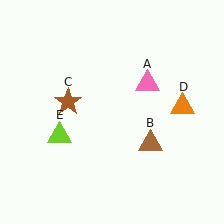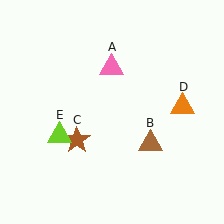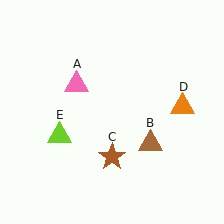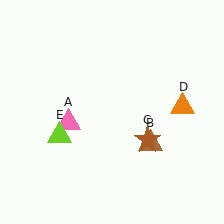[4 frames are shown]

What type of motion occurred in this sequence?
The pink triangle (object A), brown star (object C) rotated counterclockwise around the center of the scene.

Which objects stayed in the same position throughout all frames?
Brown triangle (object B) and orange triangle (object D) and lime triangle (object E) remained stationary.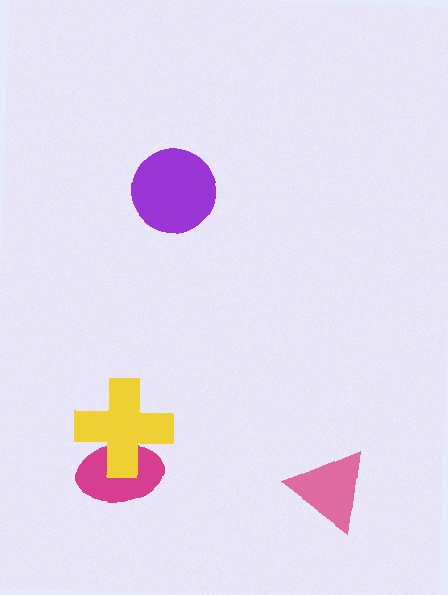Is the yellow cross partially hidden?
No, no other shape covers it.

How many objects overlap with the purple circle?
0 objects overlap with the purple circle.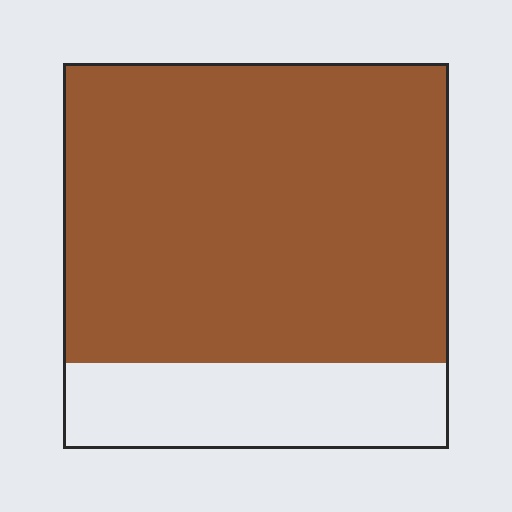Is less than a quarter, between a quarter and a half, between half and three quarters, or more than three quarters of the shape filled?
More than three quarters.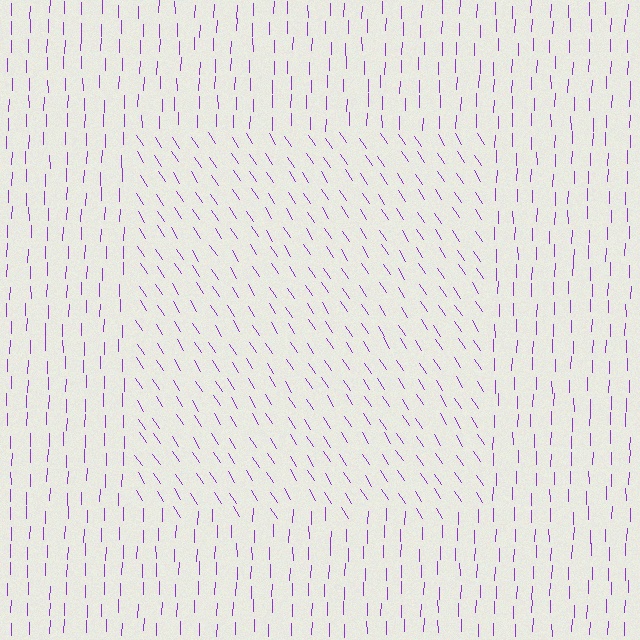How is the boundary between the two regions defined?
The boundary is defined purely by a change in line orientation (approximately 34 degrees difference). All lines are the same color and thickness.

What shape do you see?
I see a rectangle.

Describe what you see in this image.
The image is filled with small purple line segments. A rectangle region in the image has lines oriented differently from the surrounding lines, creating a visible texture boundary.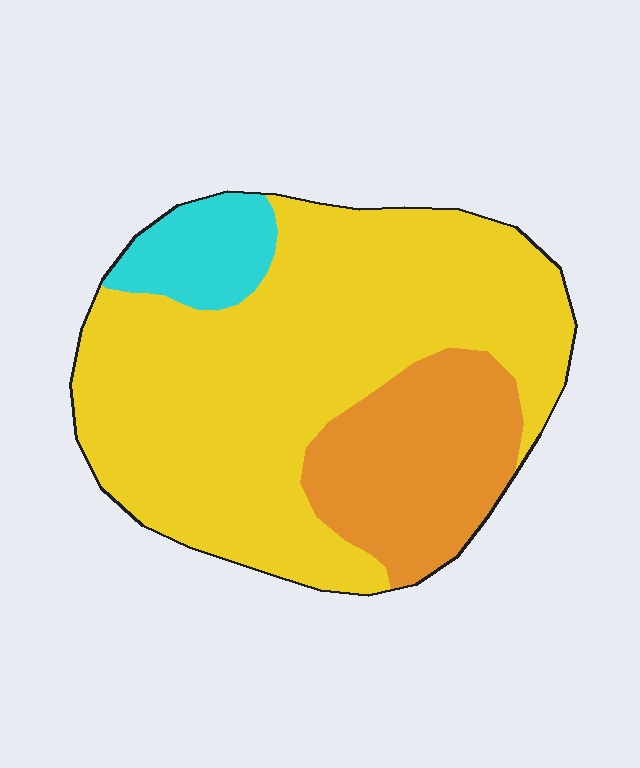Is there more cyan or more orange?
Orange.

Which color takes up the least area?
Cyan, at roughly 10%.